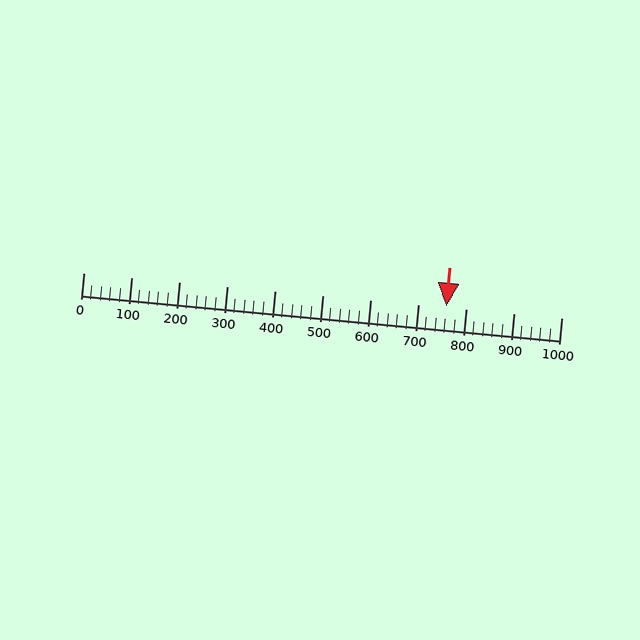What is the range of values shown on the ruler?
The ruler shows values from 0 to 1000.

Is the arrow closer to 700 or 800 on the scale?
The arrow is closer to 800.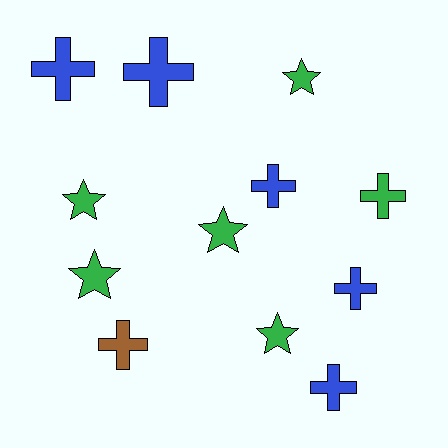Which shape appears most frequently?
Cross, with 7 objects.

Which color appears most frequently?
Green, with 6 objects.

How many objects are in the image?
There are 12 objects.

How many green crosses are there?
There is 1 green cross.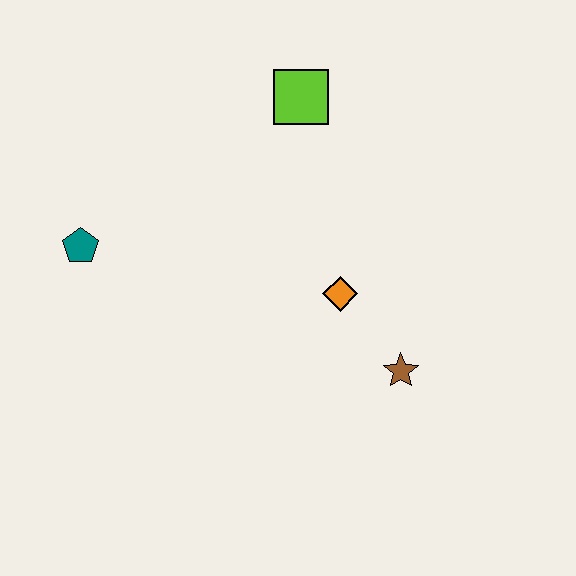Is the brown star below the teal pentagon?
Yes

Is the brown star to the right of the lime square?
Yes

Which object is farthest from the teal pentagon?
The brown star is farthest from the teal pentagon.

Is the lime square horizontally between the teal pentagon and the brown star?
Yes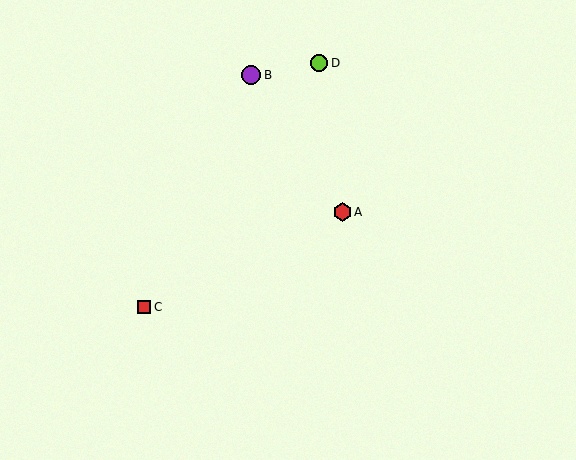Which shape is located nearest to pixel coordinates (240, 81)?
The purple circle (labeled B) at (251, 75) is nearest to that location.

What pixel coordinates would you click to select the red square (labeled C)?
Click at (144, 307) to select the red square C.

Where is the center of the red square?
The center of the red square is at (144, 307).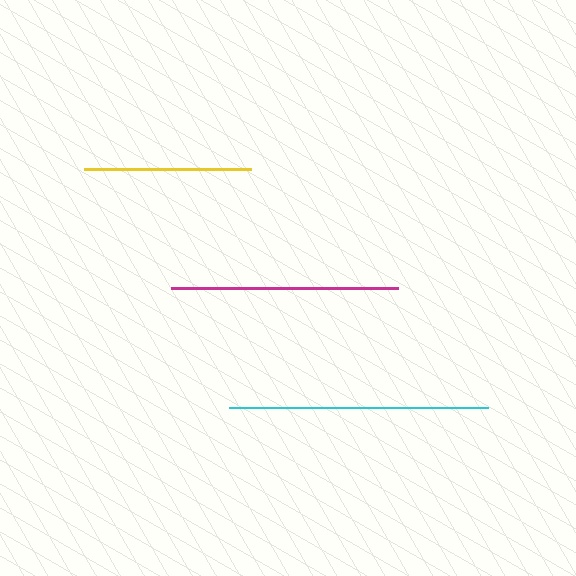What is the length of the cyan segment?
The cyan segment is approximately 258 pixels long.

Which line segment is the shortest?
The yellow line is the shortest at approximately 167 pixels.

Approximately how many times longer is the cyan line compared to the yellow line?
The cyan line is approximately 1.5 times the length of the yellow line.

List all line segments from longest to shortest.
From longest to shortest: cyan, magenta, yellow.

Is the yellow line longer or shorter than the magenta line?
The magenta line is longer than the yellow line.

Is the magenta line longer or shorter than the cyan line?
The cyan line is longer than the magenta line.